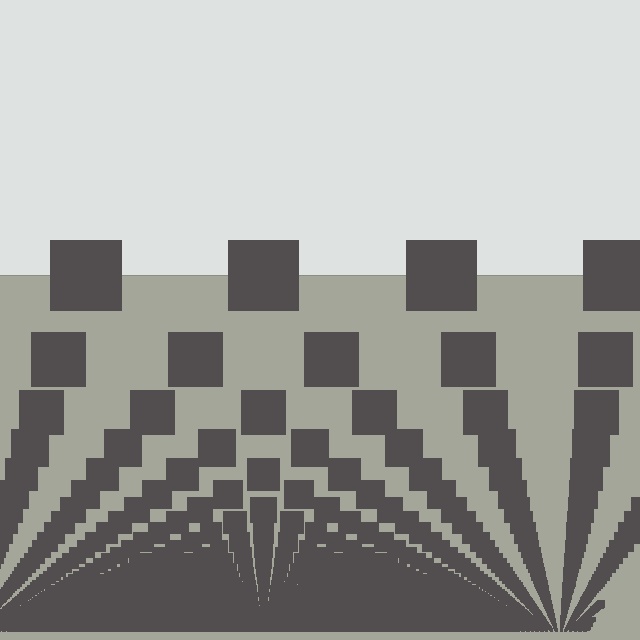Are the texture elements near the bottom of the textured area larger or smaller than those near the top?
Smaller. The gradient is inverted — elements near the bottom are smaller and denser.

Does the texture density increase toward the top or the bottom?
Density increases toward the bottom.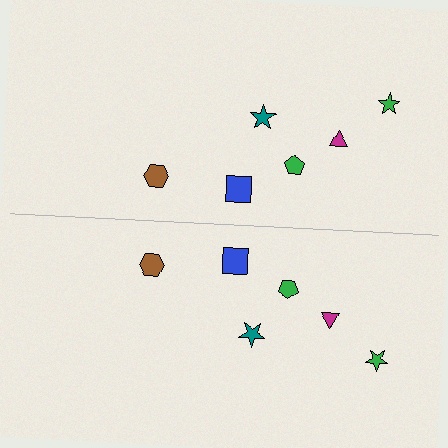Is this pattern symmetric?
Yes, this pattern has bilateral (reflection) symmetry.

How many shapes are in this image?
There are 12 shapes in this image.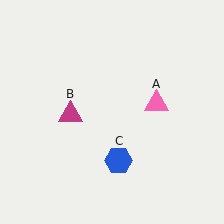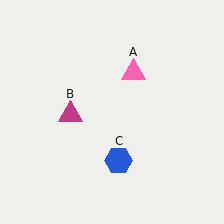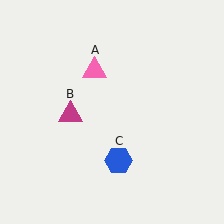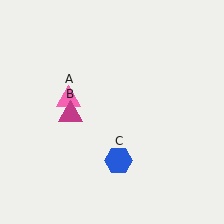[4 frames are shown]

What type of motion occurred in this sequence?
The pink triangle (object A) rotated counterclockwise around the center of the scene.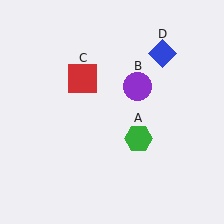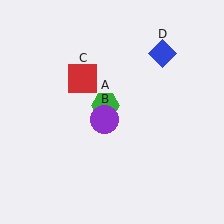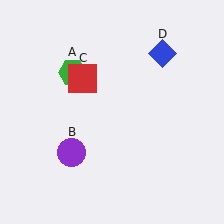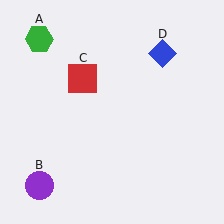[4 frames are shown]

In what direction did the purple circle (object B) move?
The purple circle (object B) moved down and to the left.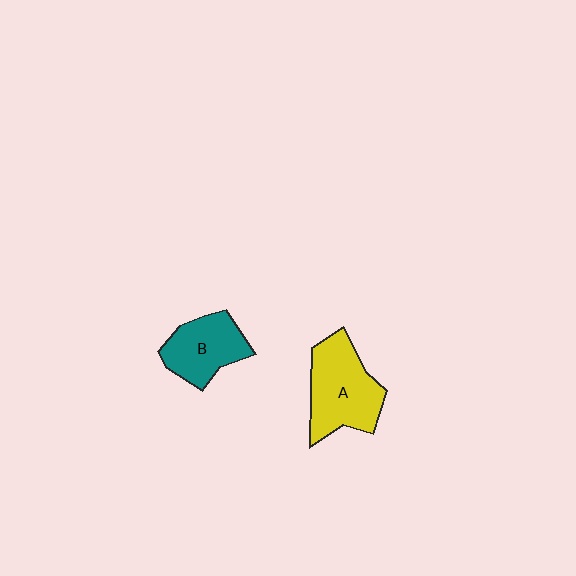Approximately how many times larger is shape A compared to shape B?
Approximately 1.3 times.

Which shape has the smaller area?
Shape B (teal).